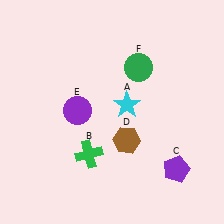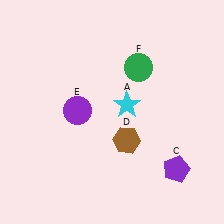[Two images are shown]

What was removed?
The green cross (B) was removed in Image 2.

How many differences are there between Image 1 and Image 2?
There is 1 difference between the two images.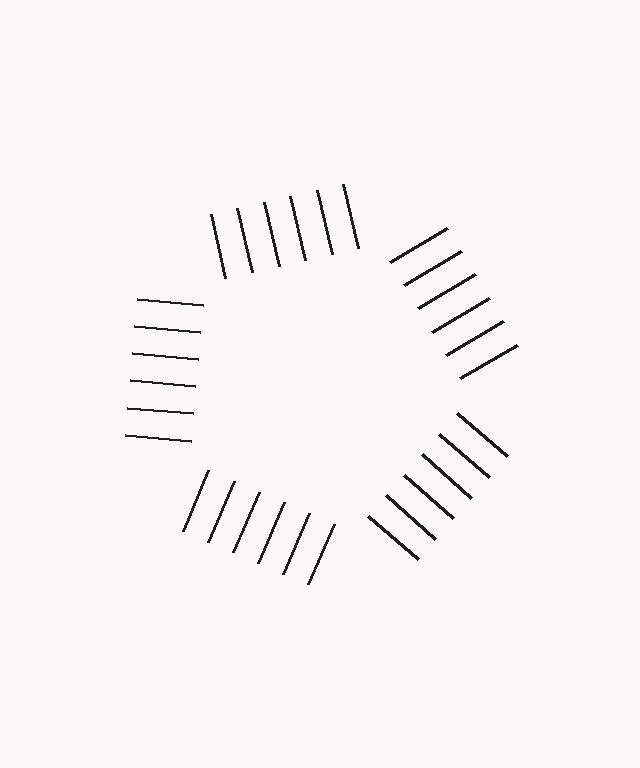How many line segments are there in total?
30 — 6 along each of the 5 edges.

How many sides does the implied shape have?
5 sides — the line-ends trace a pentagon.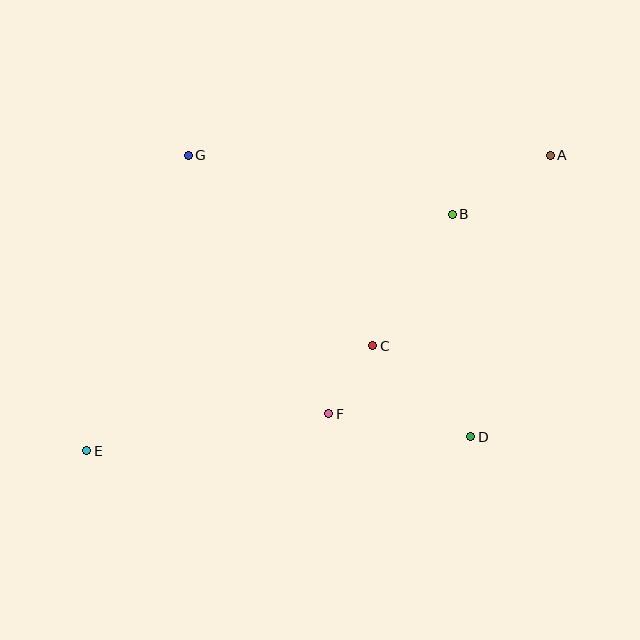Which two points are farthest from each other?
Points A and E are farthest from each other.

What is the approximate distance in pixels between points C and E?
The distance between C and E is approximately 305 pixels.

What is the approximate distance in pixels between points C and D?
The distance between C and D is approximately 134 pixels.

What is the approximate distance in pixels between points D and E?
The distance between D and E is approximately 384 pixels.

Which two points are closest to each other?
Points C and F are closest to each other.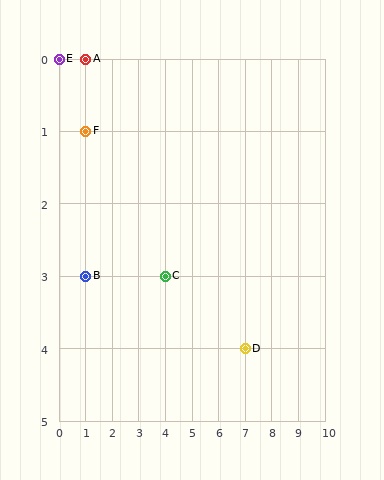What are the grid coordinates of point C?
Point C is at grid coordinates (4, 3).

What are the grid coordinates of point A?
Point A is at grid coordinates (1, 0).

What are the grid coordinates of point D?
Point D is at grid coordinates (7, 4).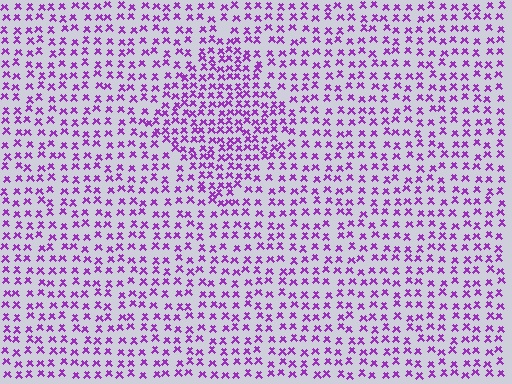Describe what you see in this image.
The image contains small purple elements arranged at two different densities. A diamond-shaped region is visible where the elements are more densely packed than the surrounding area.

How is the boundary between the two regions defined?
The boundary is defined by a change in element density (approximately 1.6x ratio). All elements are the same color, size, and shape.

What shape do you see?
I see a diamond.